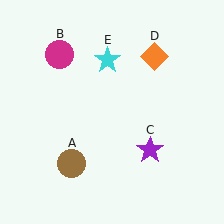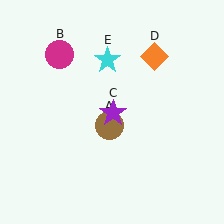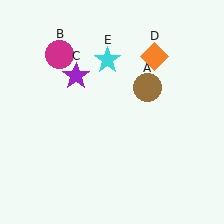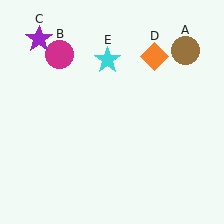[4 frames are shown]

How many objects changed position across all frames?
2 objects changed position: brown circle (object A), purple star (object C).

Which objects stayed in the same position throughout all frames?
Magenta circle (object B) and orange diamond (object D) and cyan star (object E) remained stationary.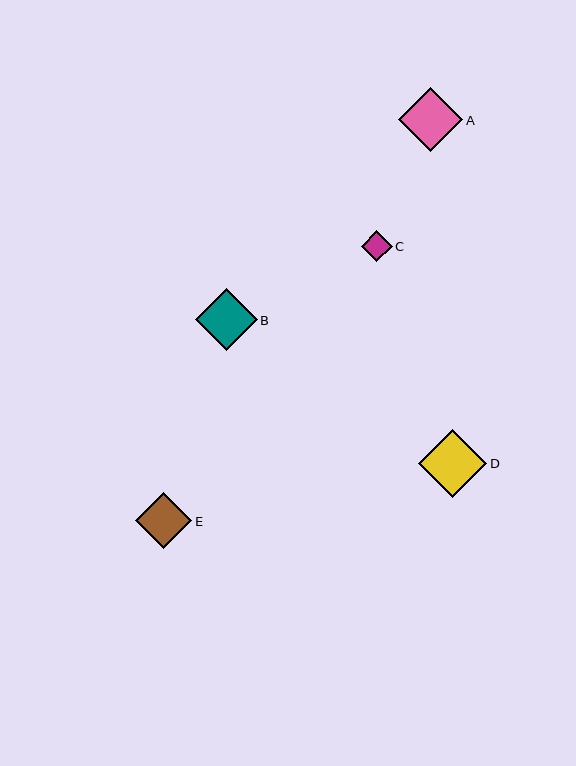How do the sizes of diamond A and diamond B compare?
Diamond A and diamond B are approximately the same size.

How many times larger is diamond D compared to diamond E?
Diamond D is approximately 1.2 times the size of diamond E.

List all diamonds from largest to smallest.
From largest to smallest: D, A, B, E, C.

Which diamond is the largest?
Diamond D is the largest with a size of approximately 68 pixels.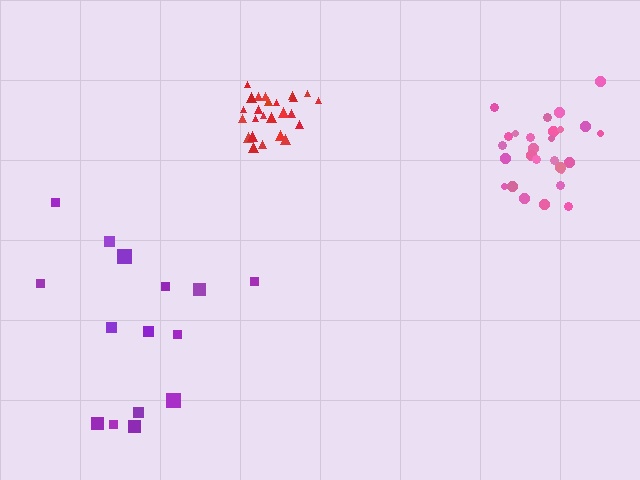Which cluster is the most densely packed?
Red.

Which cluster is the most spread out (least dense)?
Purple.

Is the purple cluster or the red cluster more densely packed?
Red.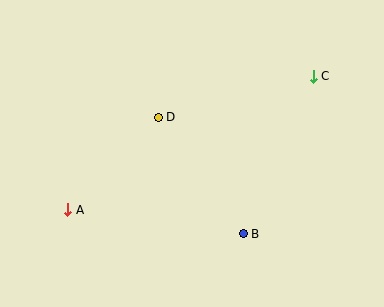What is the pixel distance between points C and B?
The distance between C and B is 172 pixels.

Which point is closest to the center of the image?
Point D at (158, 117) is closest to the center.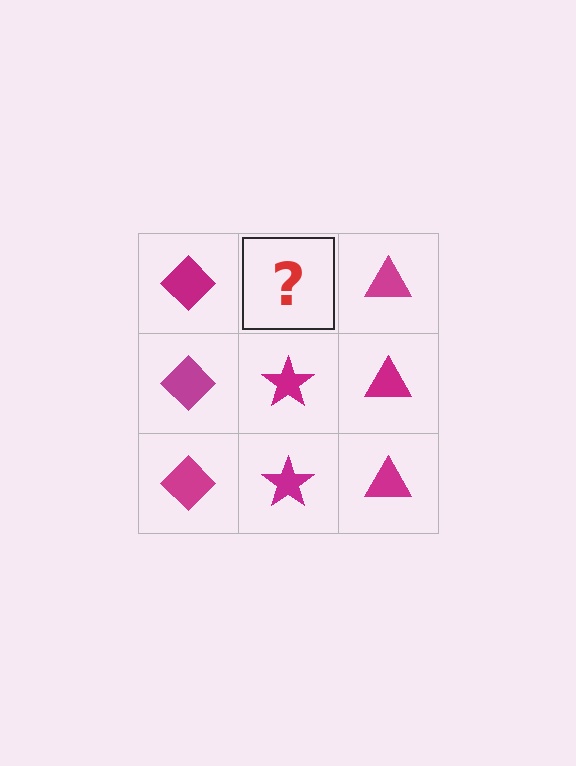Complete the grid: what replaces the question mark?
The question mark should be replaced with a magenta star.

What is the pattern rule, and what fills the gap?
The rule is that each column has a consistent shape. The gap should be filled with a magenta star.